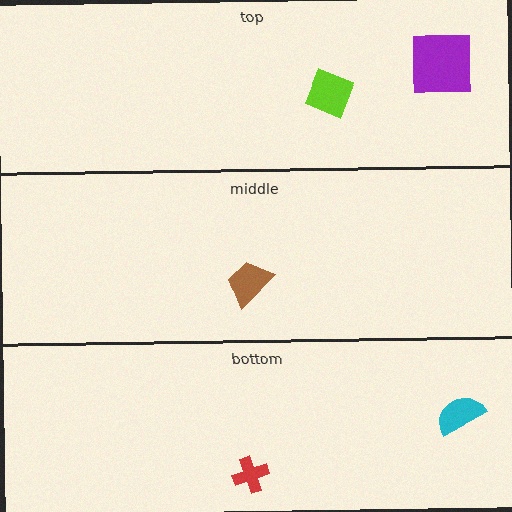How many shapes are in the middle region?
1.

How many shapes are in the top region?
2.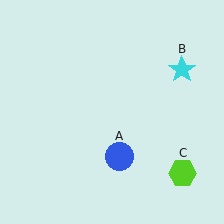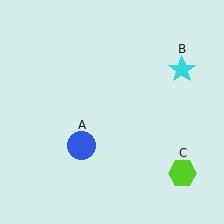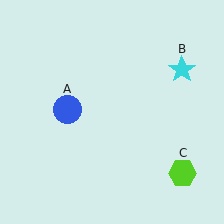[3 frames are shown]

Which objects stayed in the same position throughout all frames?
Cyan star (object B) and lime hexagon (object C) remained stationary.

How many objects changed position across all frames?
1 object changed position: blue circle (object A).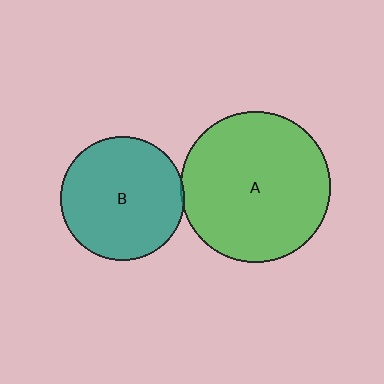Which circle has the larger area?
Circle A (green).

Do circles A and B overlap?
Yes.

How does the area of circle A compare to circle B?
Approximately 1.5 times.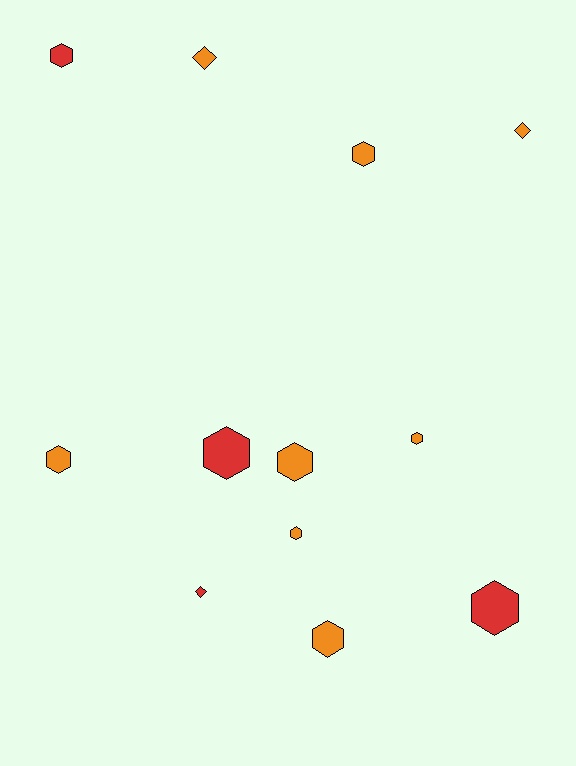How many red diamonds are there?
There is 1 red diamond.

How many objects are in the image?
There are 12 objects.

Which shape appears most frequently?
Hexagon, with 9 objects.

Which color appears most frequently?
Orange, with 8 objects.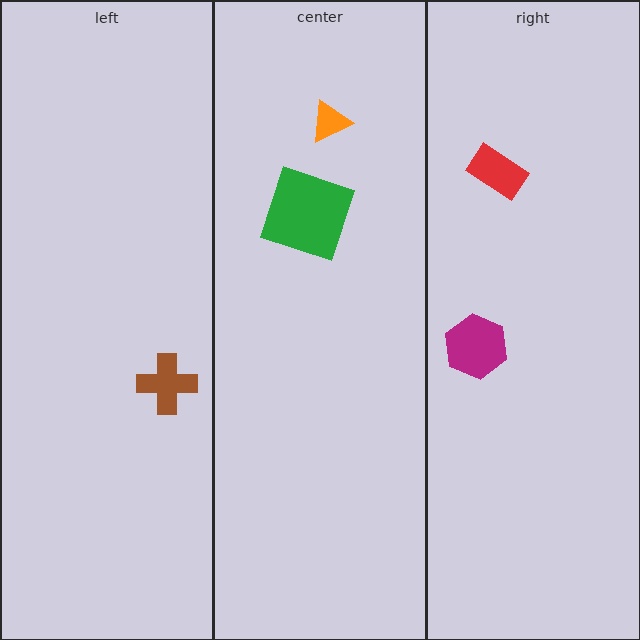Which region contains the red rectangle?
The right region.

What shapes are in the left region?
The brown cross.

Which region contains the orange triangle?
The center region.